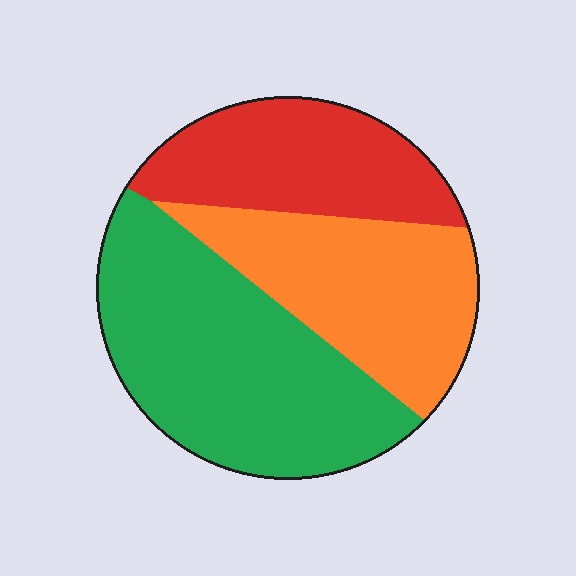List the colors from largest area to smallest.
From largest to smallest: green, orange, red.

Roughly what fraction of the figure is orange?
Orange takes up about one third (1/3) of the figure.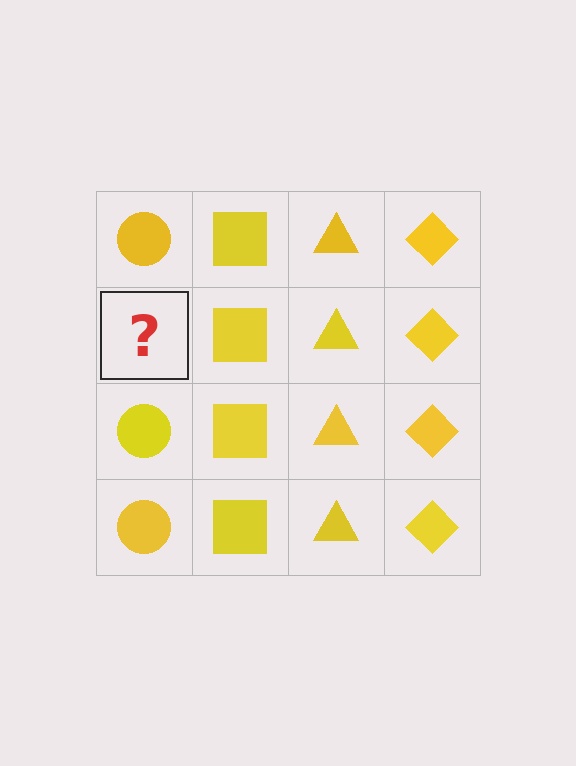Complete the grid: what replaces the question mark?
The question mark should be replaced with a yellow circle.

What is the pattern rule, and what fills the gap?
The rule is that each column has a consistent shape. The gap should be filled with a yellow circle.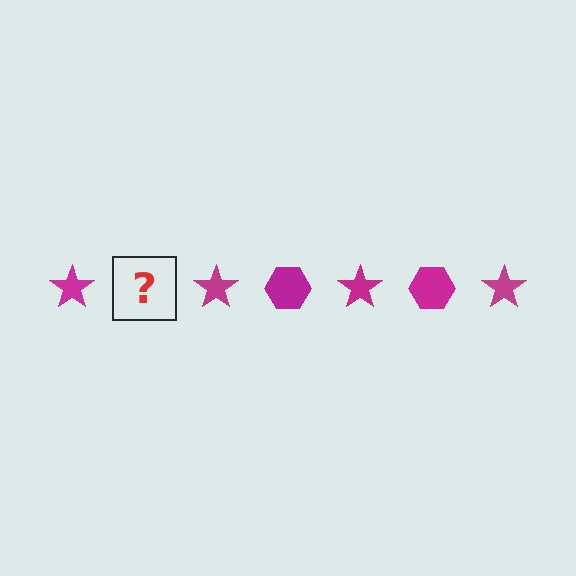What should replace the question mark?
The question mark should be replaced with a magenta hexagon.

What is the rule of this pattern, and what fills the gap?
The rule is that the pattern cycles through star, hexagon shapes in magenta. The gap should be filled with a magenta hexagon.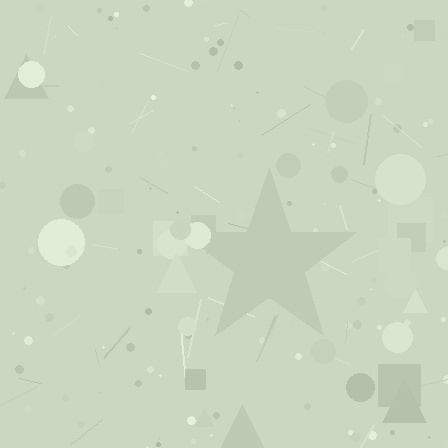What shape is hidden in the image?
A star is hidden in the image.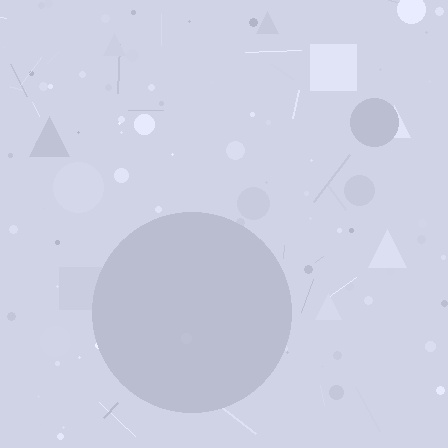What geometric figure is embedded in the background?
A circle is embedded in the background.